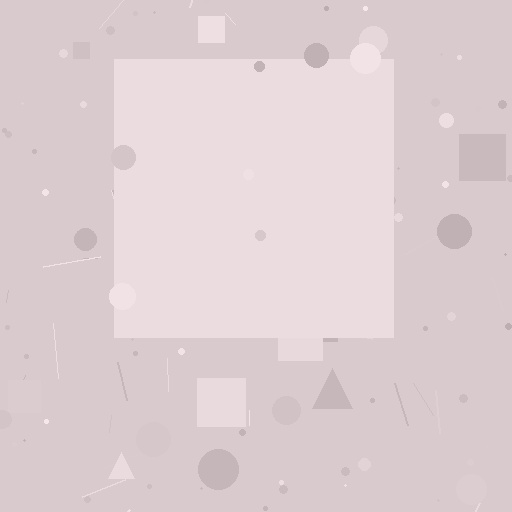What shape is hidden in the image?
A square is hidden in the image.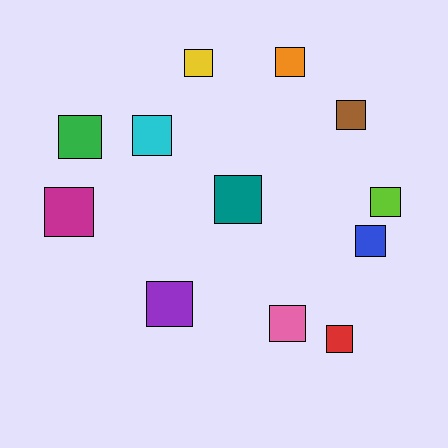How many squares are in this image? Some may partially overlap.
There are 12 squares.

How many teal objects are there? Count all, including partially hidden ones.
There is 1 teal object.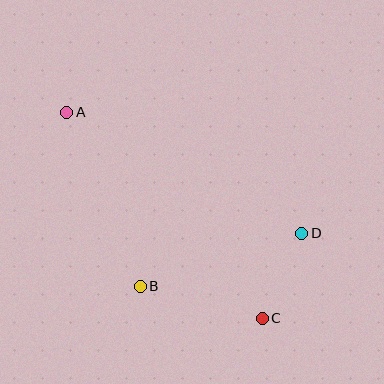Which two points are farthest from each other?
Points A and C are farthest from each other.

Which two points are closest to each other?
Points C and D are closest to each other.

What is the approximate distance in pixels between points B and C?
The distance between B and C is approximately 126 pixels.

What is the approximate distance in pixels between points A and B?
The distance between A and B is approximately 189 pixels.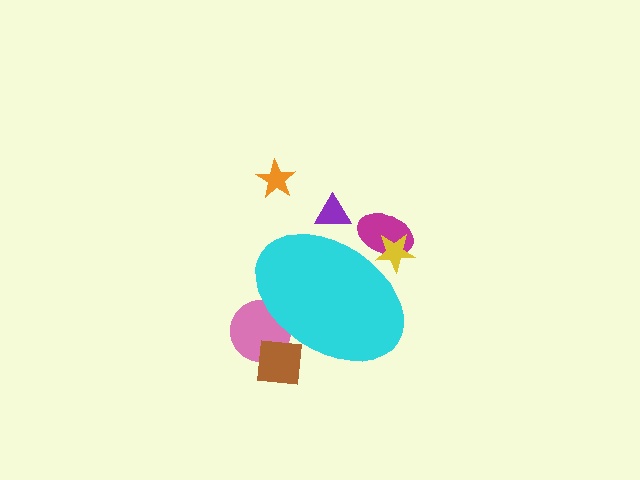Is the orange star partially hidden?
No, the orange star is fully visible.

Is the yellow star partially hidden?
Yes, the yellow star is partially hidden behind the cyan ellipse.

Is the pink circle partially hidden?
Yes, the pink circle is partially hidden behind the cyan ellipse.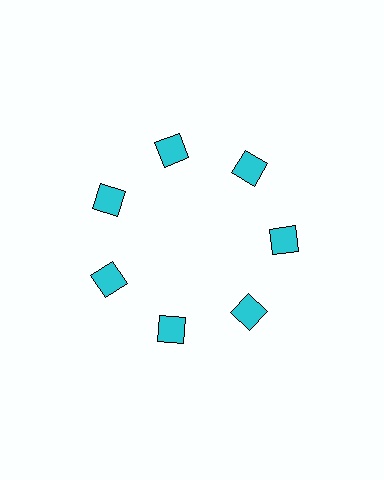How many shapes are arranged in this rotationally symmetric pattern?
There are 7 shapes, arranged in 7 groups of 1.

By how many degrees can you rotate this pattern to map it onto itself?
The pattern maps onto itself every 51 degrees of rotation.